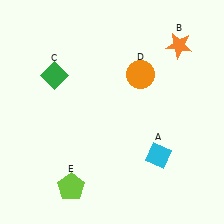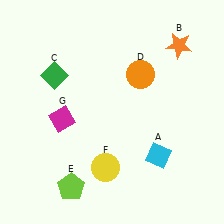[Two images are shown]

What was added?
A yellow circle (F), a magenta diamond (G) were added in Image 2.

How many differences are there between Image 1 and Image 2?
There are 2 differences between the two images.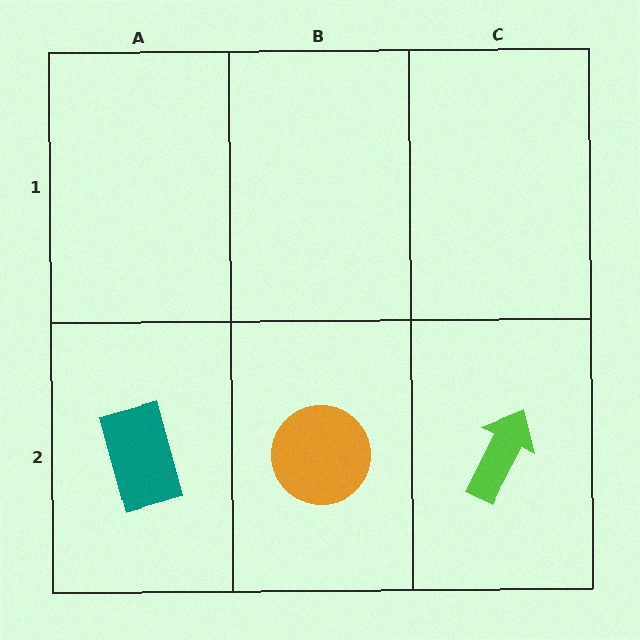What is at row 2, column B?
An orange circle.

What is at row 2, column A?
A teal rectangle.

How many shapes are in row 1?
0 shapes.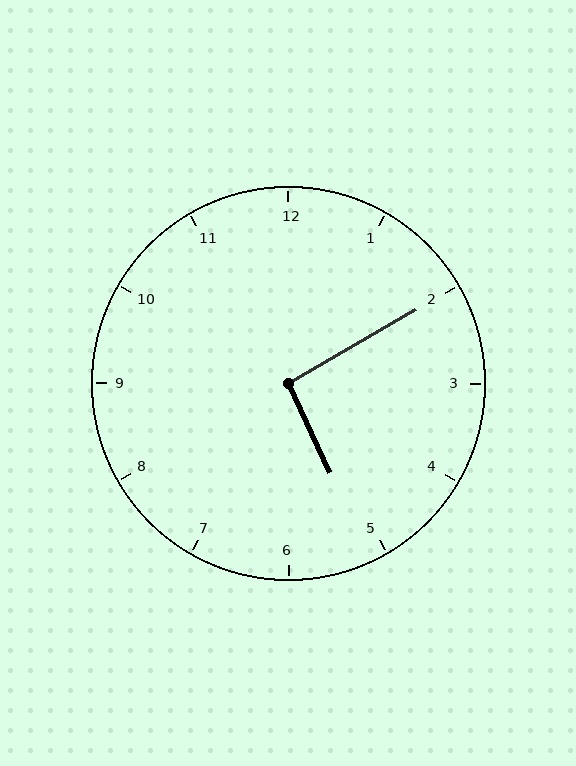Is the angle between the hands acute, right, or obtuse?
It is right.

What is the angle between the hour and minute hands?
Approximately 95 degrees.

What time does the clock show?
5:10.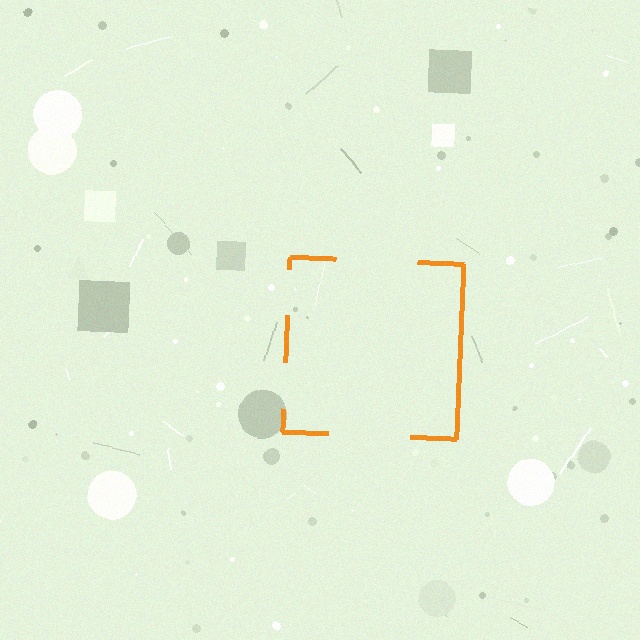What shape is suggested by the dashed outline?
The dashed outline suggests a square.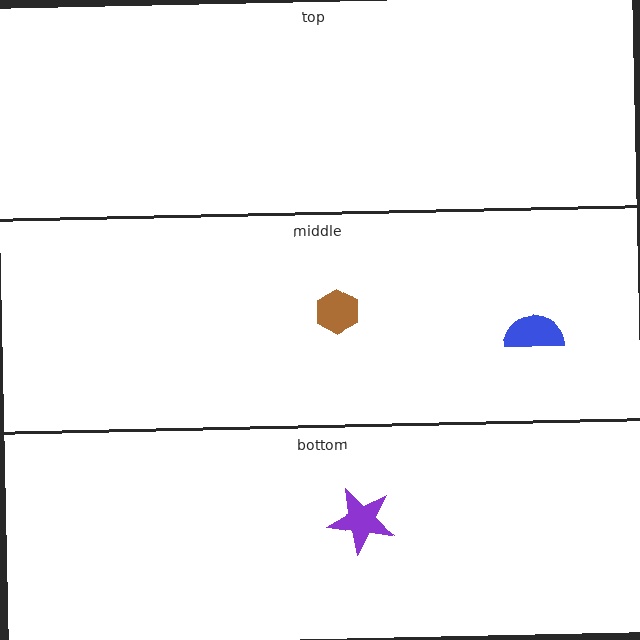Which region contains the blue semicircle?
The middle region.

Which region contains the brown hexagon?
The middle region.